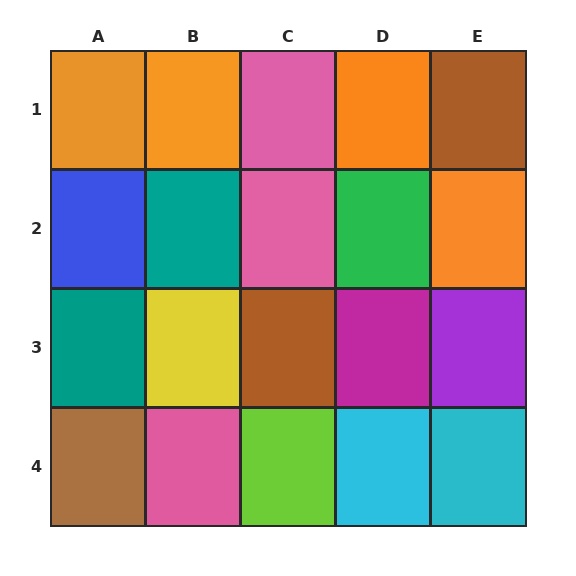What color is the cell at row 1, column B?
Orange.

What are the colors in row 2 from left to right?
Blue, teal, pink, green, orange.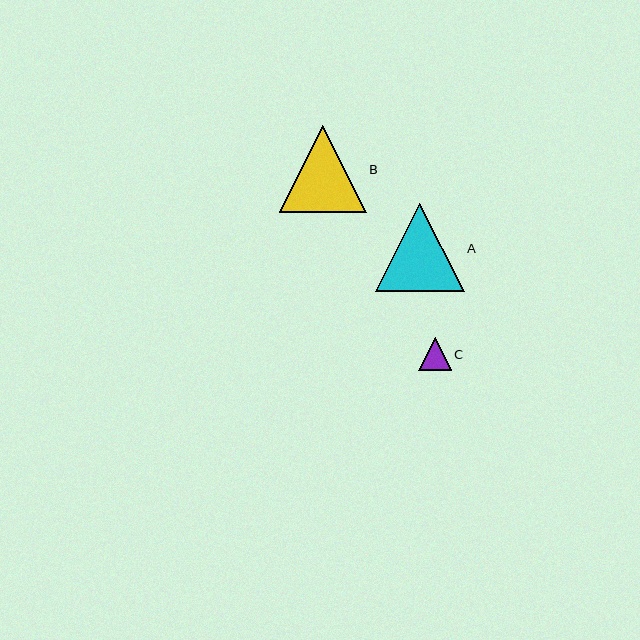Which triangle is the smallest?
Triangle C is the smallest with a size of approximately 33 pixels.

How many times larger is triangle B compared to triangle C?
Triangle B is approximately 2.7 times the size of triangle C.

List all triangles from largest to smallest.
From largest to smallest: A, B, C.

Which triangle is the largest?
Triangle A is the largest with a size of approximately 88 pixels.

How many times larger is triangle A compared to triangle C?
Triangle A is approximately 2.7 times the size of triangle C.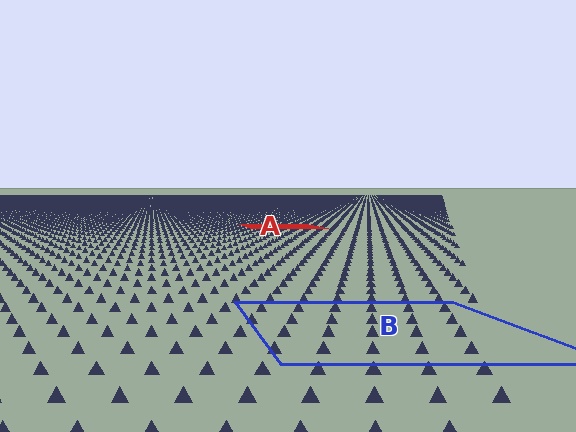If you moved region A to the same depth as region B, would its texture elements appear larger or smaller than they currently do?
They would appear larger. At a closer depth, the same texture elements are projected at a bigger on-screen size.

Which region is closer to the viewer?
Region B is closer. The texture elements there are larger and more spread out.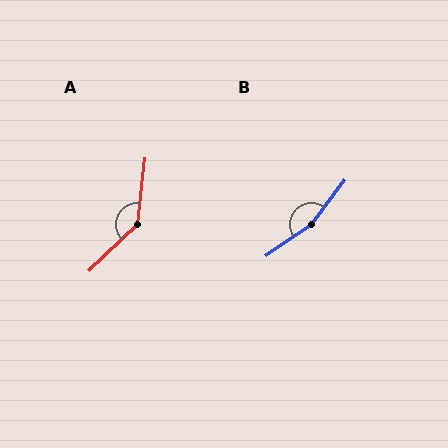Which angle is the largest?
B, at approximately 162 degrees.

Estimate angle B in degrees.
Approximately 162 degrees.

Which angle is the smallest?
A, at approximately 141 degrees.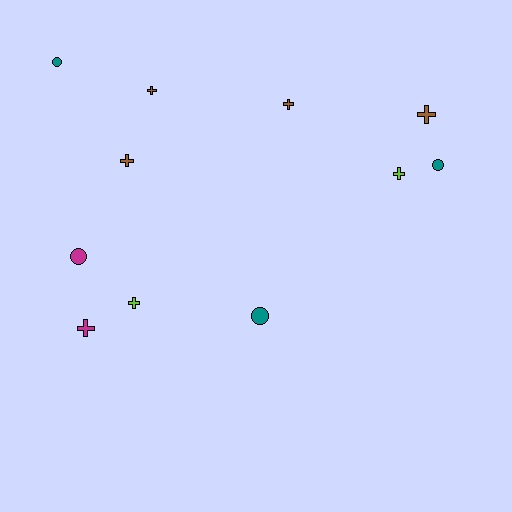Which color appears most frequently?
Brown, with 4 objects.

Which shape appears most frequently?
Cross, with 7 objects.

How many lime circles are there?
There are no lime circles.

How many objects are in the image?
There are 11 objects.